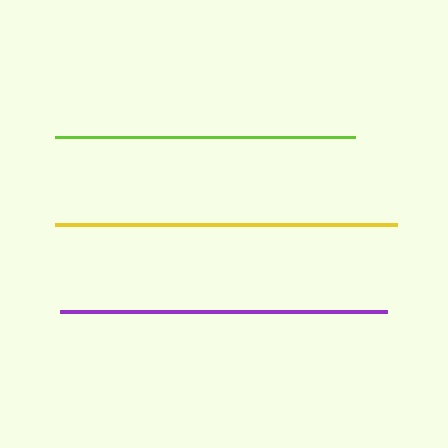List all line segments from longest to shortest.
From longest to shortest: yellow, purple, lime.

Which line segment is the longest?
The yellow line is the longest at approximately 342 pixels.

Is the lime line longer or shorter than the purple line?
The purple line is longer than the lime line.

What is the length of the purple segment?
The purple segment is approximately 327 pixels long.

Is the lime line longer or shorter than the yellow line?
The yellow line is longer than the lime line.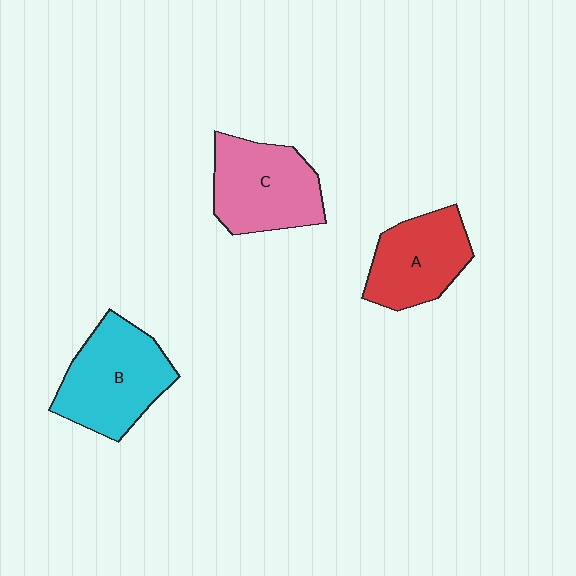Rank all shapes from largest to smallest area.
From largest to smallest: B (cyan), C (pink), A (red).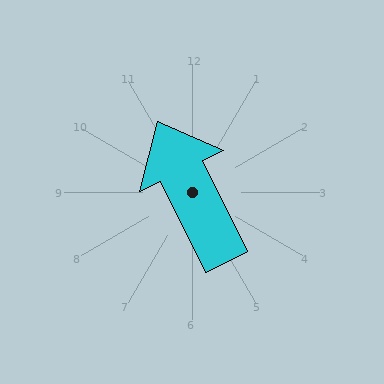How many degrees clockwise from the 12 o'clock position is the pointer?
Approximately 334 degrees.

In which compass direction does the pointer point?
Northwest.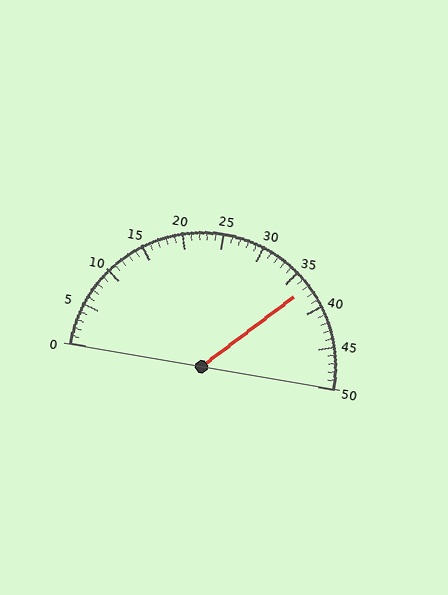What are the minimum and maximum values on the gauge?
The gauge ranges from 0 to 50.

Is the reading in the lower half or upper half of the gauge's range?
The reading is in the upper half of the range (0 to 50).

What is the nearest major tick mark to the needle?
The nearest major tick mark is 35.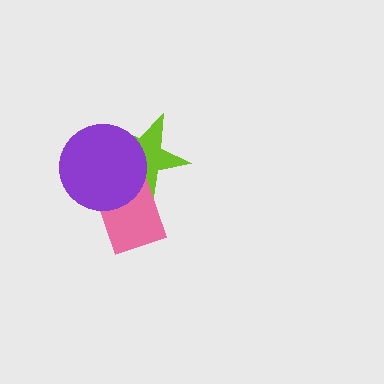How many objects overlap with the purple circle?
2 objects overlap with the purple circle.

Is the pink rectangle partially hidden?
Yes, it is partially covered by another shape.